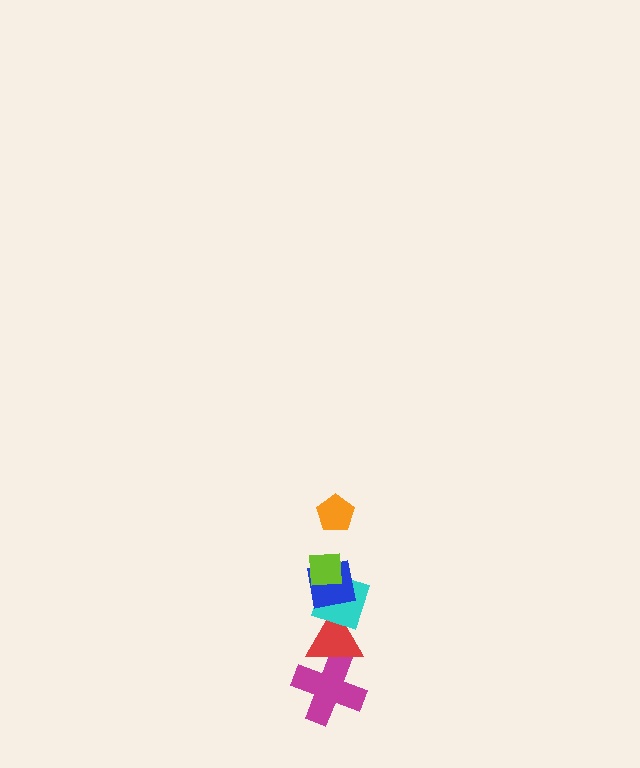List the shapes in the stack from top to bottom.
From top to bottom: the orange pentagon, the lime square, the blue square, the cyan diamond, the red triangle, the magenta cross.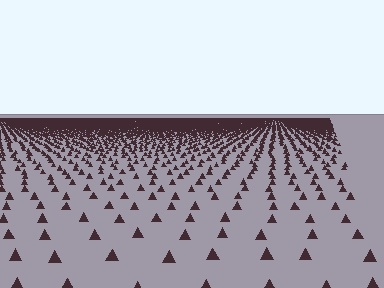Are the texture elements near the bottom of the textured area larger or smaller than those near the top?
Larger. Near the bottom, elements are closer to the viewer and appear at a bigger on-screen size.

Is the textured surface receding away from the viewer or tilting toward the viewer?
The surface is receding away from the viewer. Texture elements get smaller and denser toward the top.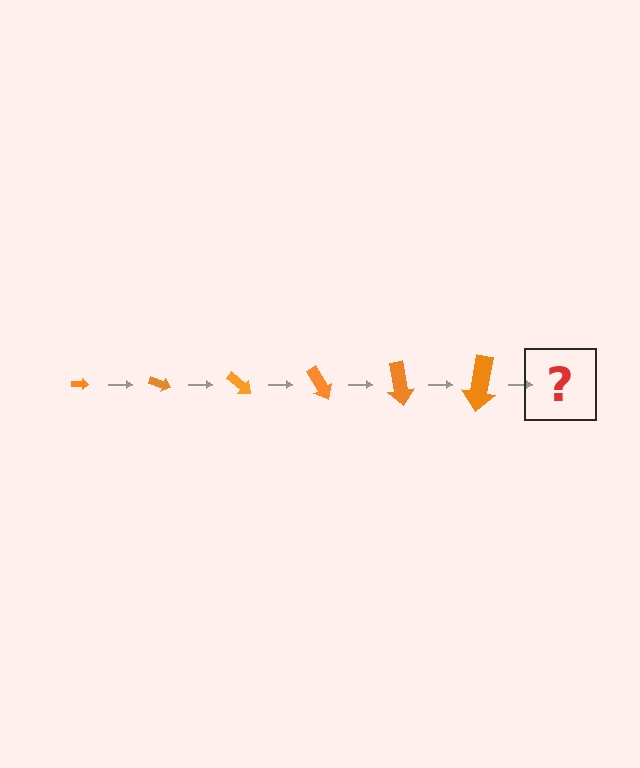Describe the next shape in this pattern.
It should be an arrow, larger than the previous one and rotated 120 degrees from the start.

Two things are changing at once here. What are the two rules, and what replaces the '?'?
The two rules are that the arrow grows larger each step and it rotates 20 degrees each step. The '?' should be an arrow, larger than the previous one and rotated 120 degrees from the start.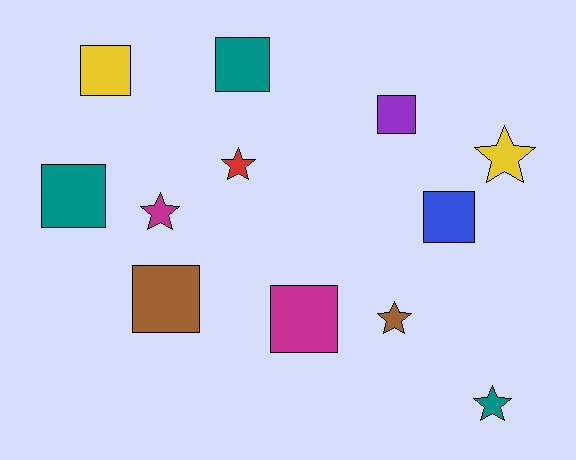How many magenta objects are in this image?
There are 2 magenta objects.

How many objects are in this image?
There are 12 objects.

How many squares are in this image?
There are 7 squares.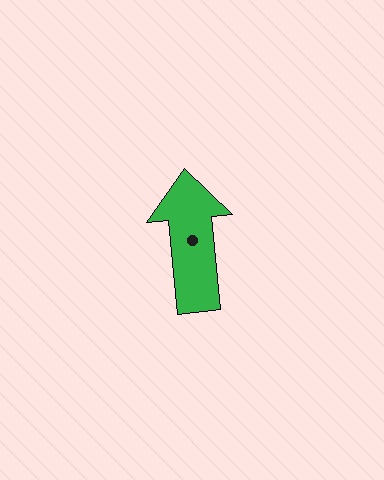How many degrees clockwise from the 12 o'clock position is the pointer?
Approximately 354 degrees.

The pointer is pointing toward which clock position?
Roughly 12 o'clock.